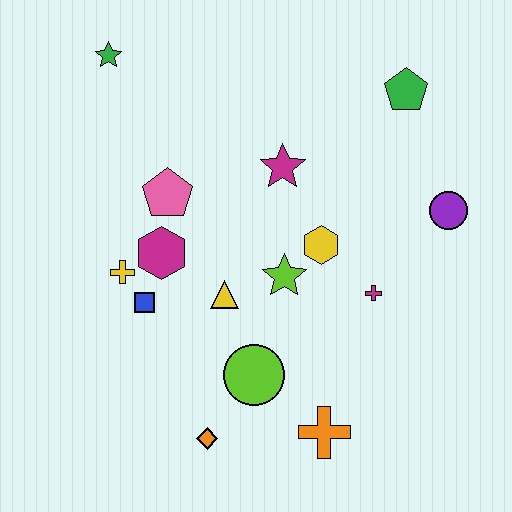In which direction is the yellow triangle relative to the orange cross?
The yellow triangle is above the orange cross.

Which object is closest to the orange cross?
The lime circle is closest to the orange cross.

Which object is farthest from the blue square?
The green pentagon is farthest from the blue square.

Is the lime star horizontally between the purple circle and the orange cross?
No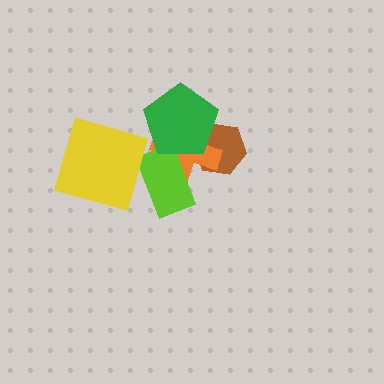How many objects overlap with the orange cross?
3 objects overlap with the orange cross.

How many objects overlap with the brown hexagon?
2 objects overlap with the brown hexagon.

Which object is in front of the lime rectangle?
The green pentagon is in front of the lime rectangle.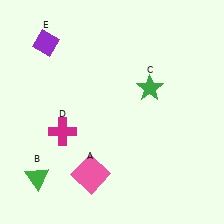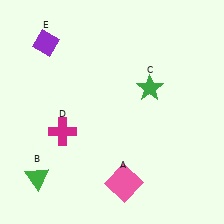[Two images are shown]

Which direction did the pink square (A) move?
The pink square (A) moved right.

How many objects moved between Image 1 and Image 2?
1 object moved between the two images.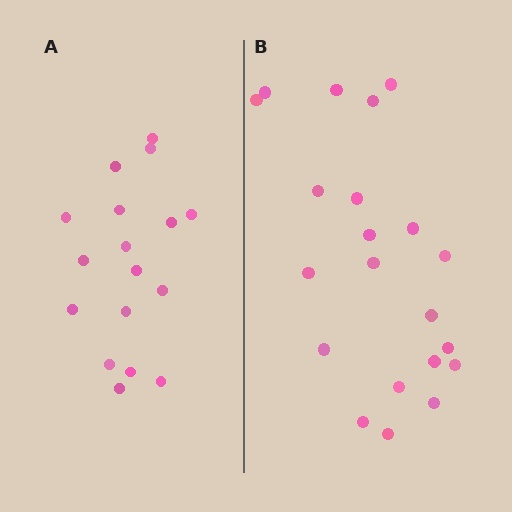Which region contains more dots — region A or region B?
Region B (the right region) has more dots.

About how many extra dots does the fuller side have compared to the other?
Region B has about 4 more dots than region A.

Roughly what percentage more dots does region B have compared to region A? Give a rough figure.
About 25% more.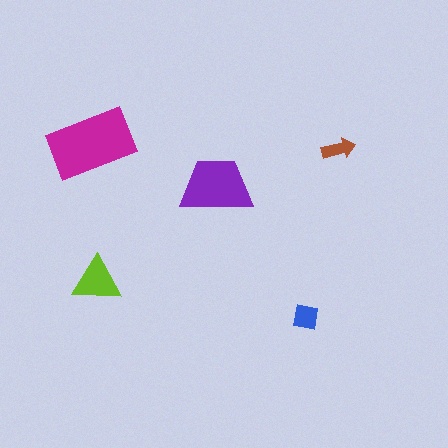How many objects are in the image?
There are 5 objects in the image.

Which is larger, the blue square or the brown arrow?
The blue square.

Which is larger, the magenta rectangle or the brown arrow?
The magenta rectangle.